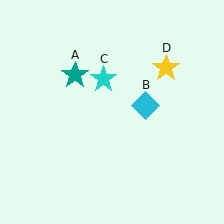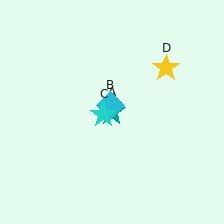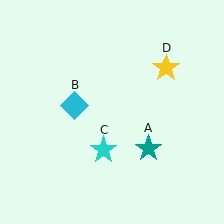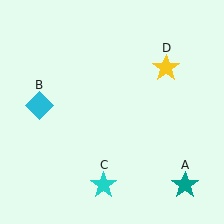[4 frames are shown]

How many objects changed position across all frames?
3 objects changed position: teal star (object A), cyan diamond (object B), cyan star (object C).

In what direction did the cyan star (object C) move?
The cyan star (object C) moved down.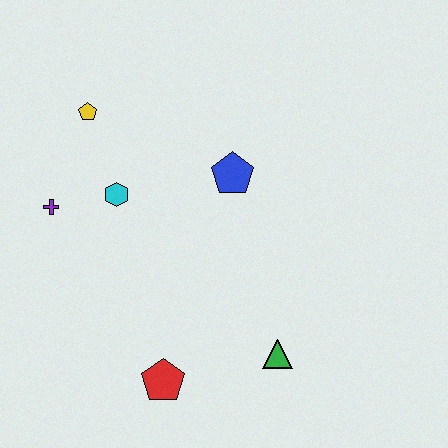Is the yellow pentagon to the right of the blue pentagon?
No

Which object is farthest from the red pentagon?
The yellow pentagon is farthest from the red pentagon.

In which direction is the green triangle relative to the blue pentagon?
The green triangle is below the blue pentagon.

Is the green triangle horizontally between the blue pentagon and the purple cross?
No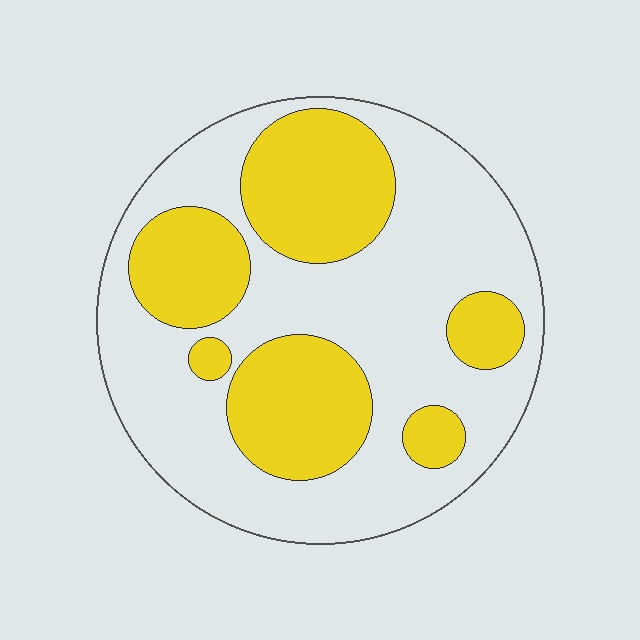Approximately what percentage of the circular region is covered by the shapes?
Approximately 35%.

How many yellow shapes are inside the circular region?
6.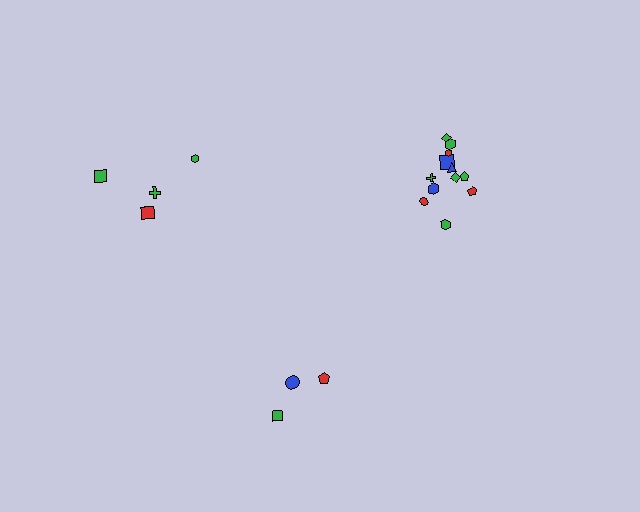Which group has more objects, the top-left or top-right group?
The top-right group.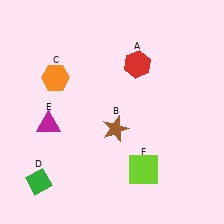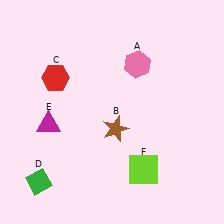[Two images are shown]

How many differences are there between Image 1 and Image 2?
There are 2 differences between the two images.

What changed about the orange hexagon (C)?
In Image 1, C is orange. In Image 2, it changed to red.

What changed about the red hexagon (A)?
In Image 1, A is red. In Image 2, it changed to pink.